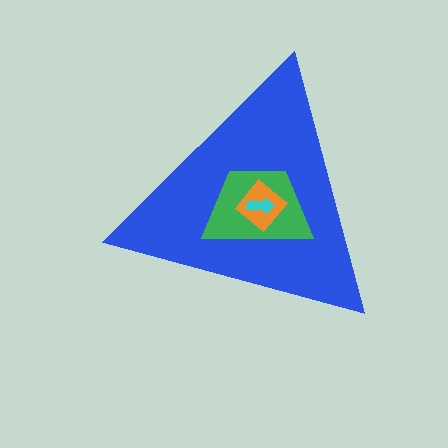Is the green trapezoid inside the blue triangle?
Yes.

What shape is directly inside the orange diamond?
The cyan arrow.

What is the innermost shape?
The cyan arrow.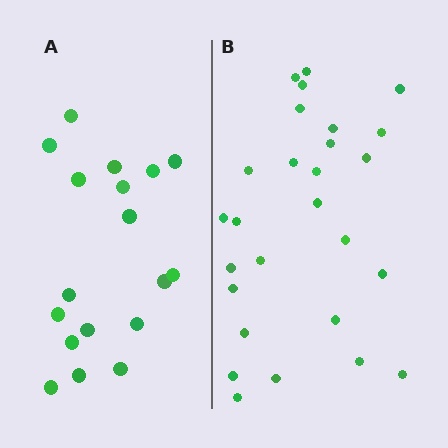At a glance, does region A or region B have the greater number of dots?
Region B (the right region) has more dots.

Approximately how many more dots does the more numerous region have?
Region B has roughly 8 or so more dots than region A.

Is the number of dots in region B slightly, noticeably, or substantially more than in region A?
Region B has substantially more. The ratio is roughly 1.5 to 1.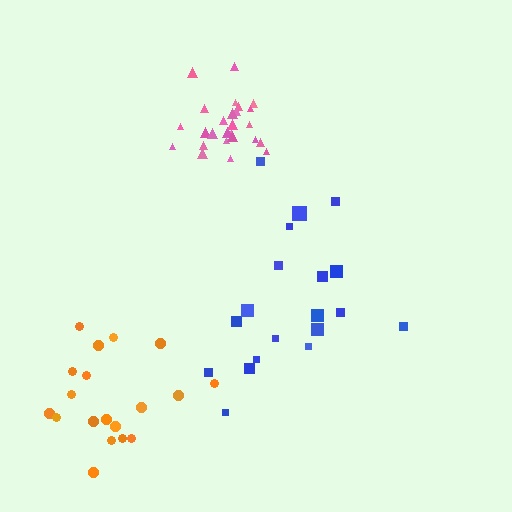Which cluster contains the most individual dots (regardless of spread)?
Pink (27).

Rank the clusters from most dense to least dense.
pink, orange, blue.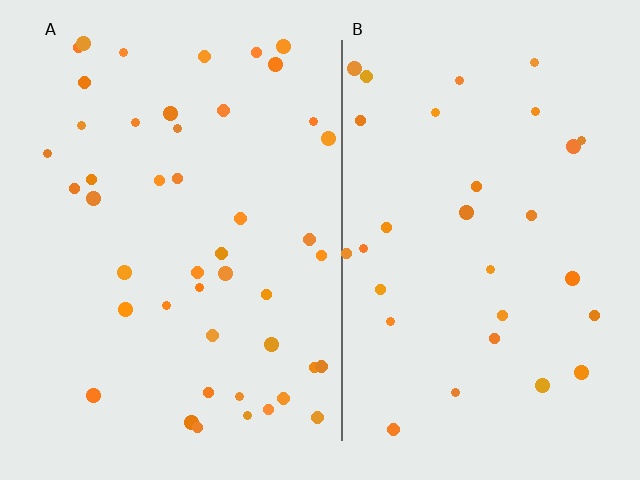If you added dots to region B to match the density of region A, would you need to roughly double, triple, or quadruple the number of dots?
Approximately double.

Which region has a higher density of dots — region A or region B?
A (the left).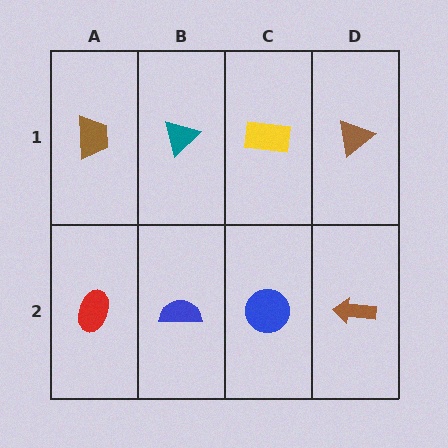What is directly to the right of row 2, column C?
A brown arrow.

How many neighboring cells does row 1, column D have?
2.